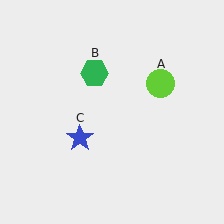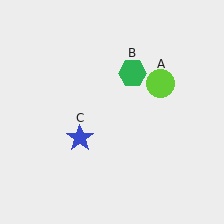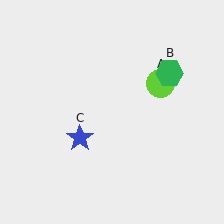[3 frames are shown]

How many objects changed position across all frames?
1 object changed position: green hexagon (object B).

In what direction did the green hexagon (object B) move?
The green hexagon (object B) moved right.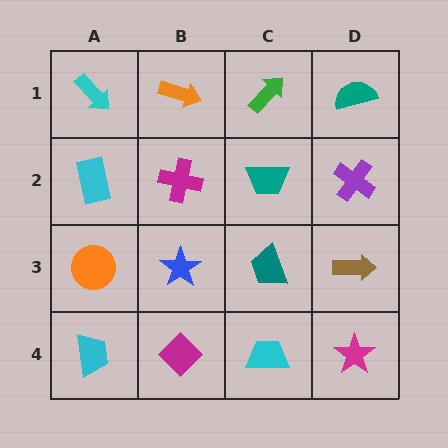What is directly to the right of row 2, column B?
A teal trapezoid.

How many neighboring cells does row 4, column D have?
2.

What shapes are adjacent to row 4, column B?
A blue star (row 3, column B), a cyan trapezoid (row 4, column A), a cyan trapezoid (row 4, column C).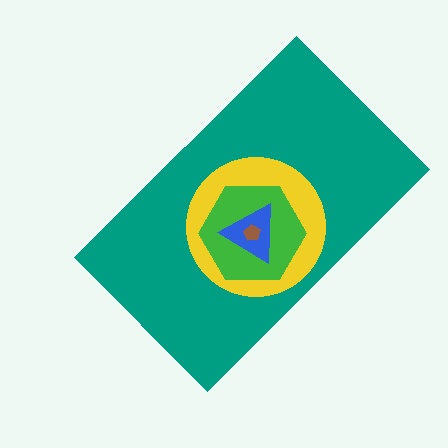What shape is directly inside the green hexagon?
The blue triangle.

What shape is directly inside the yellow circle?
The green hexagon.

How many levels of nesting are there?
5.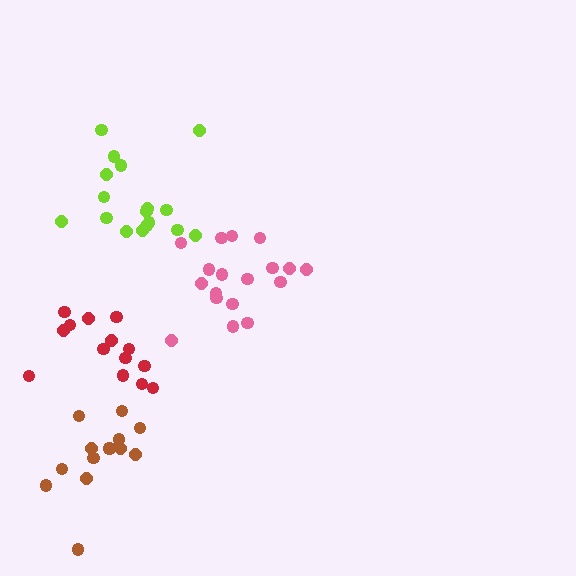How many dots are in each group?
Group 1: 14 dots, Group 2: 18 dots, Group 3: 14 dots, Group 4: 17 dots (63 total).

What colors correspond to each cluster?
The clusters are colored: brown, pink, red, lime.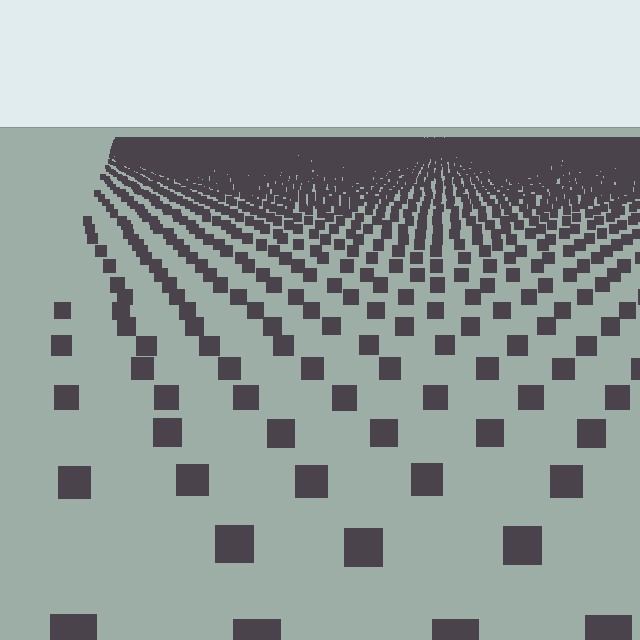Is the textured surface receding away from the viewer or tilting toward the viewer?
The surface is receding away from the viewer. Texture elements get smaller and denser toward the top.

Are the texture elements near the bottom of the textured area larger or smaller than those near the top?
Larger. Near the bottom, elements are closer to the viewer and appear at a bigger on-screen size.